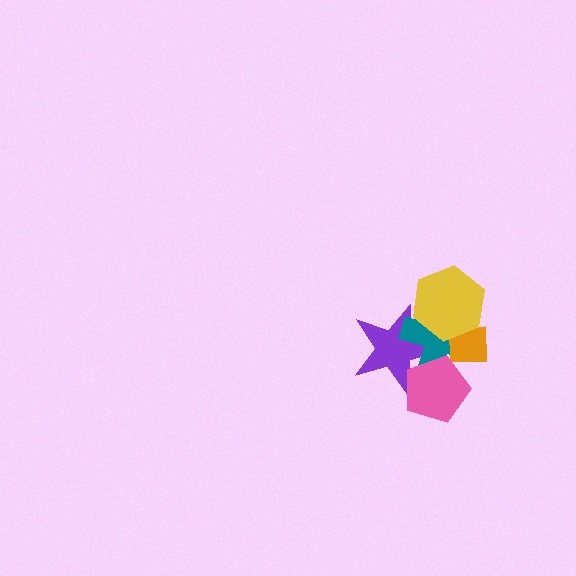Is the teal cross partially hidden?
Yes, it is partially covered by another shape.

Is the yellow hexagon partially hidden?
No, no other shape covers it.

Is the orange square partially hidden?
Yes, it is partially covered by another shape.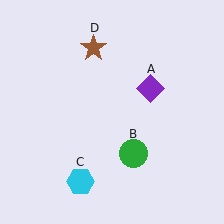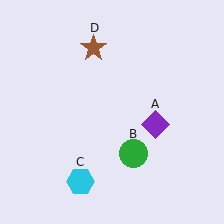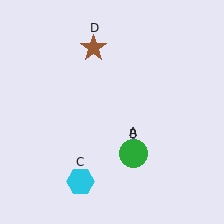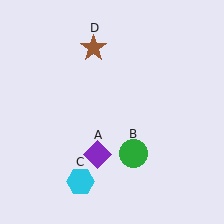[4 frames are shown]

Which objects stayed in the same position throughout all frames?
Green circle (object B) and cyan hexagon (object C) and brown star (object D) remained stationary.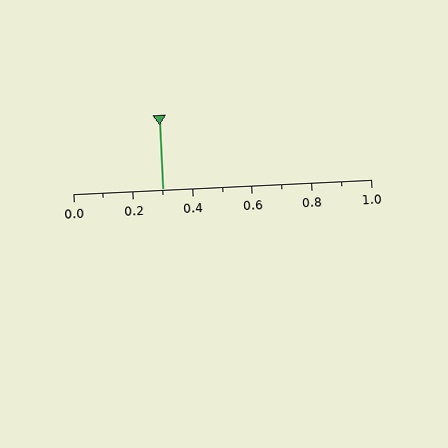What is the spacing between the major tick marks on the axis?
The major ticks are spaced 0.2 apart.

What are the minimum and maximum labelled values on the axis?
The axis runs from 0.0 to 1.0.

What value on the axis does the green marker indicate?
The marker indicates approximately 0.3.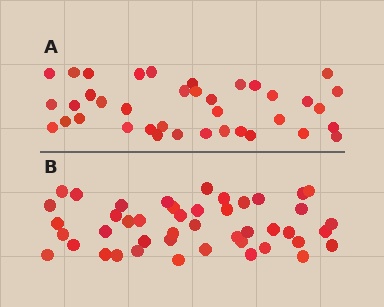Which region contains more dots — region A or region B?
Region B (the bottom region) has more dots.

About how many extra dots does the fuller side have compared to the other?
Region B has roughly 8 or so more dots than region A.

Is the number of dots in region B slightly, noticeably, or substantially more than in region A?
Region B has only slightly more — the two regions are fairly close. The ratio is roughly 1.2 to 1.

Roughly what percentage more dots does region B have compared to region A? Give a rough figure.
About 20% more.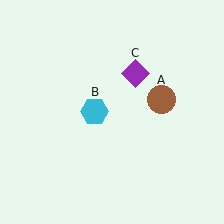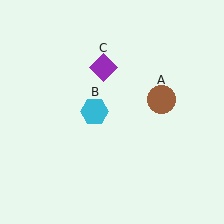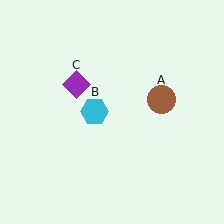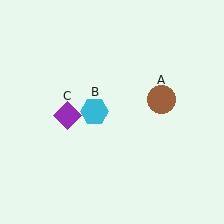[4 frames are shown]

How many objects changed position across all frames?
1 object changed position: purple diamond (object C).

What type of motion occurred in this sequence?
The purple diamond (object C) rotated counterclockwise around the center of the scene.